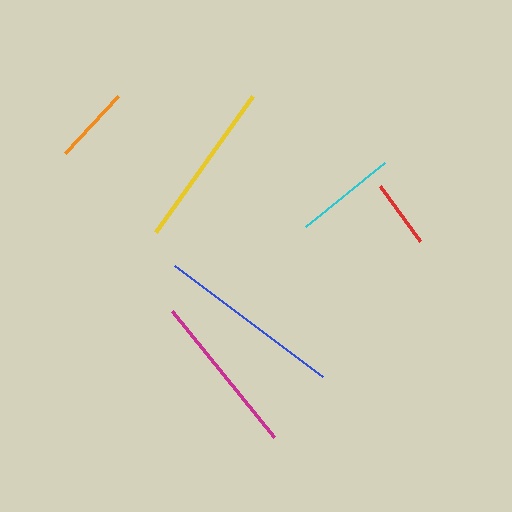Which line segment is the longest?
The blue line is the longest at approximately 185 pixels.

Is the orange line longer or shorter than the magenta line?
The magenta line is longer than the orange line.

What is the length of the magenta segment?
The magenta segment is approximately 162 pixels long.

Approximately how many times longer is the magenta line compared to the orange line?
The magenta line is approximately 2.1 times the length of the orange line.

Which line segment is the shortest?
The red line is the shortest at approximately 69 pixels.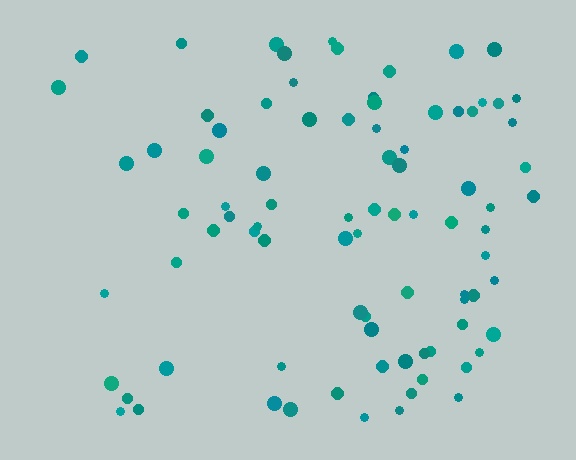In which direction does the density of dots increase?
From left to right, with the right side densest.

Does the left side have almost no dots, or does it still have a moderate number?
Still a moderate number, just noticeably fewer than the right.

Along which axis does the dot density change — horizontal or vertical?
Horizontal.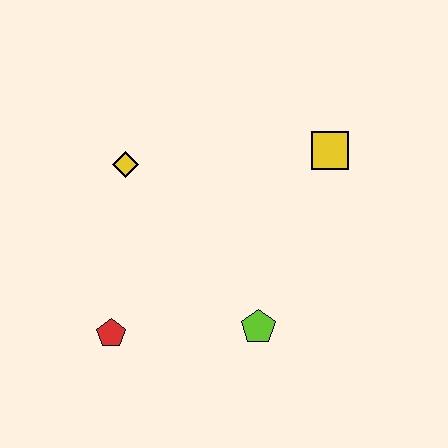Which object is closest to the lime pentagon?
The red pentagon is closest to the lime pentagon.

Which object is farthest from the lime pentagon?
The yellow diamond is farthest from the lime pentagon.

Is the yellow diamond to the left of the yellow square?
Yes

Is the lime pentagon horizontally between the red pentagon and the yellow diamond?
No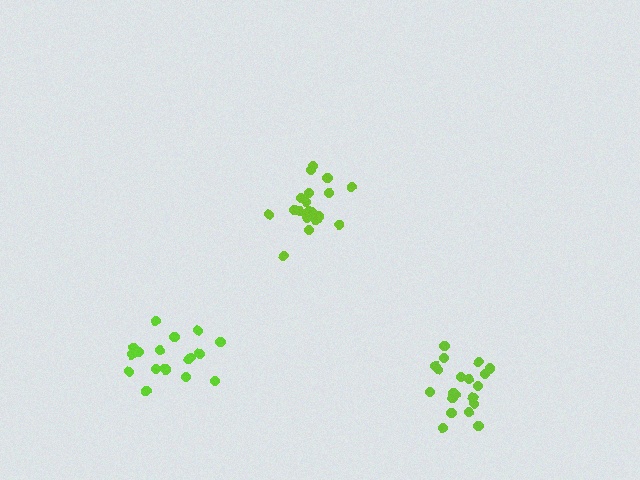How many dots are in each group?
Group 1: 20 dots, Group 2: 17 dots, Group 3: 19 dots (56 total).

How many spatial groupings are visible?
There are 3 spatial groupings.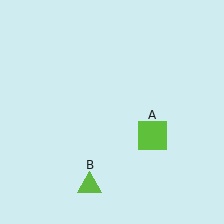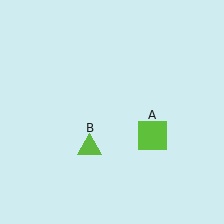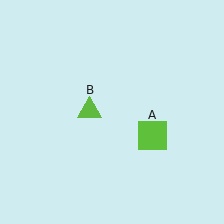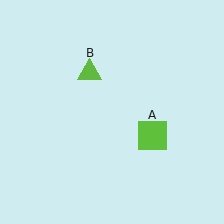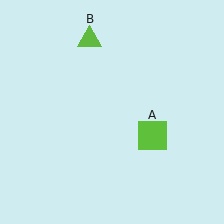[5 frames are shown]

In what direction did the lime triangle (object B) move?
The lime triangle (object B) moved up.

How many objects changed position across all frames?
1 object changed position: lime triangle (object B).